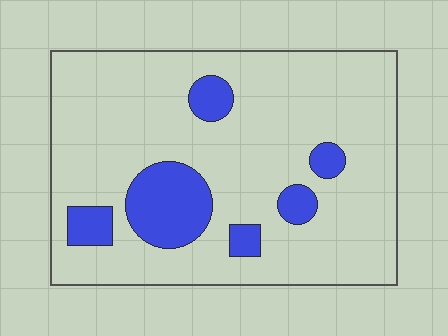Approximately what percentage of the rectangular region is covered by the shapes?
Approximately 15%.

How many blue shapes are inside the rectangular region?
6.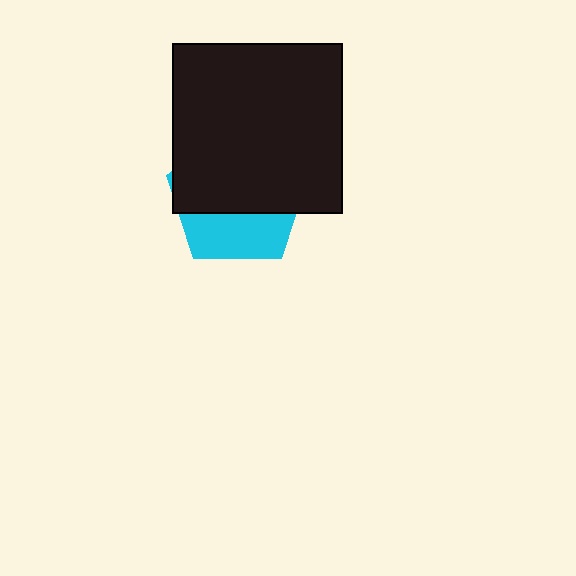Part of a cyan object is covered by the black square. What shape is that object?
It is a pentagon.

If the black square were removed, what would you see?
You would see the complete cyan pentagon.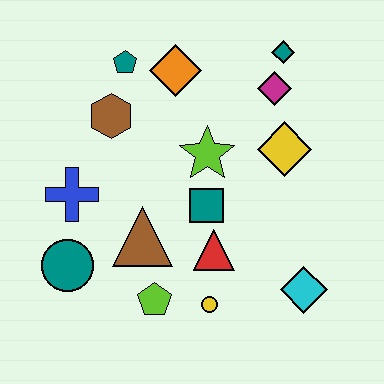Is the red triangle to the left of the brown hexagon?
No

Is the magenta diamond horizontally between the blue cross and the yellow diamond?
Yes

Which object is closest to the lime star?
The teal square is closest to the lime star.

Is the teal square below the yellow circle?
No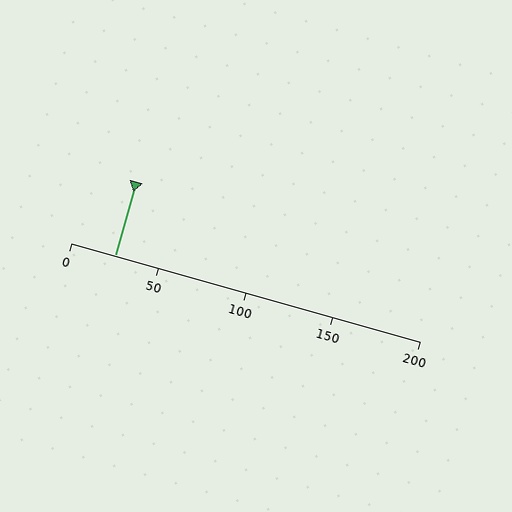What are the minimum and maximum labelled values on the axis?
The axis runs from 0 to 200.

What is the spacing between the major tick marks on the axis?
The major ticks are spaced 50 apart.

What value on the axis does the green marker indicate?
The marker indicates approximately 25.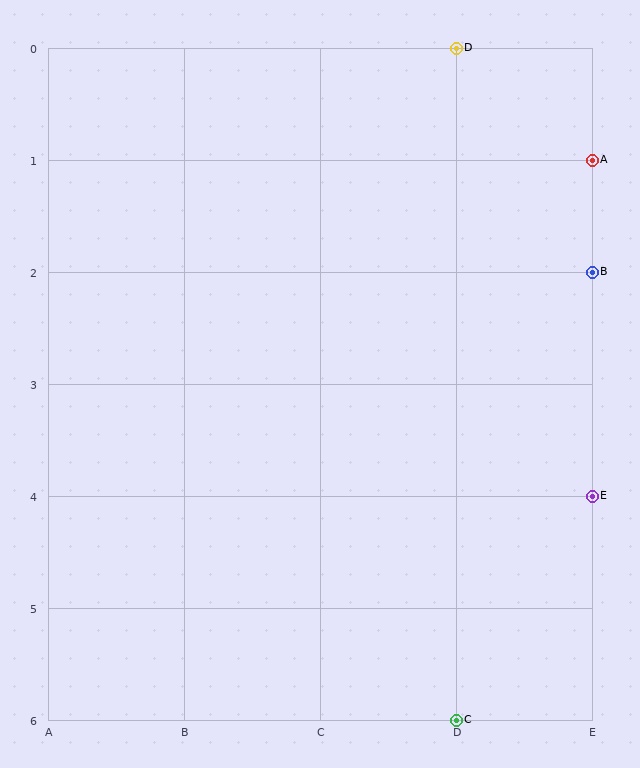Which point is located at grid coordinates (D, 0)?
Point D is at (D, 0).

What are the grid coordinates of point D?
Point D is at grid coordinates (D, 0).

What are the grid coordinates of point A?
Point A is at grid coordinates (E, 1).